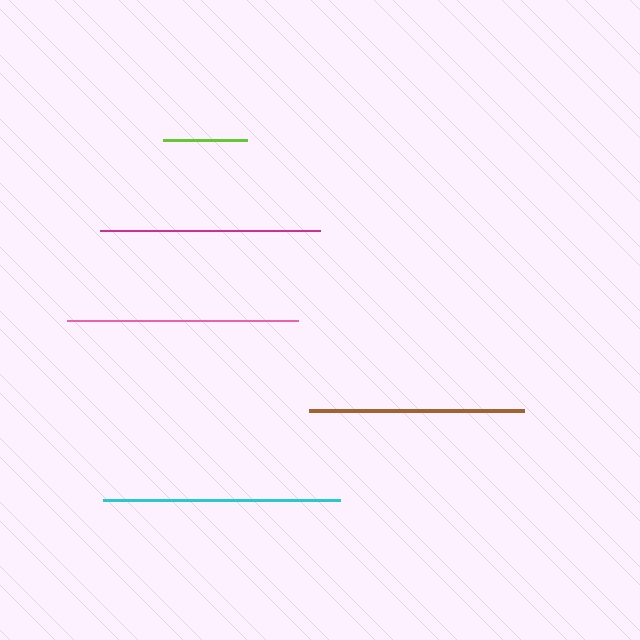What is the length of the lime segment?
The lime segment is approximately 85 pixels long.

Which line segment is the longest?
The cyan line is the longest at approximately 237 pixels.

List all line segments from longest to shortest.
From longest to shortest: cyan, pink, magenta, brown, lime.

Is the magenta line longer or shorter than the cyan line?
The cyan line is longer than the magenta line.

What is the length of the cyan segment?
The cyan segment is approximately 237 pixels long.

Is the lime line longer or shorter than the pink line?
The pink line is longer than the lime line.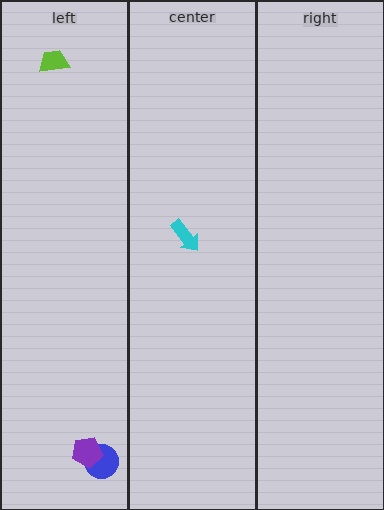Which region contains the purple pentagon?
The left region.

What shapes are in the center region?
The cyan arrow.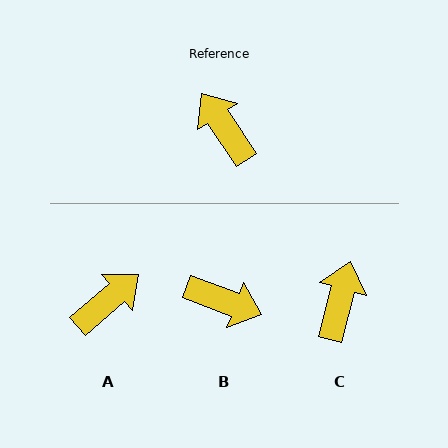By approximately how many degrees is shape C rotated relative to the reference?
Approximately 49 degrees clockwise.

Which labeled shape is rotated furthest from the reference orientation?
B, about 144 degrees away.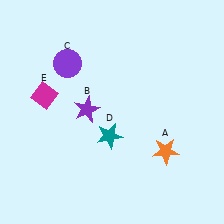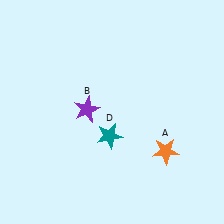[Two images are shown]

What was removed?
The purple circle (C), the magenta diamond (E) were removed in Image 2.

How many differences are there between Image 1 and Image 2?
There are 2 differences between the two images.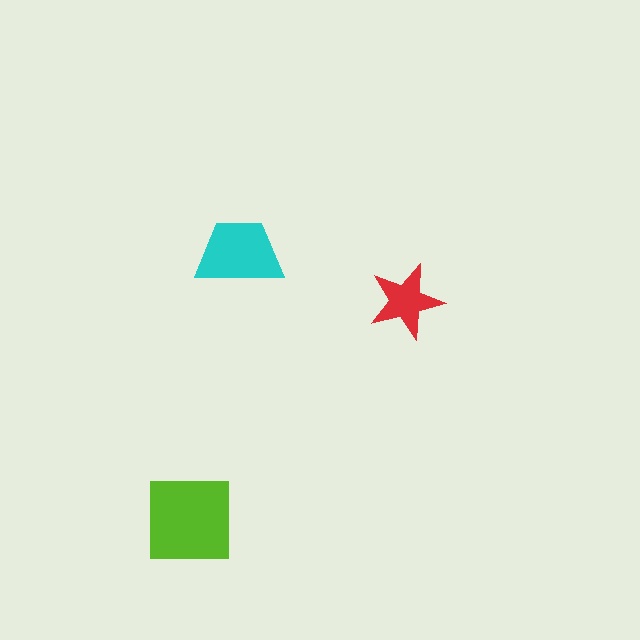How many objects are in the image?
There are 3 objects in the image.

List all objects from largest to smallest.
The lime square, the cyan trapezoid, the red star.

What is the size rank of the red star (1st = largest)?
3rd.